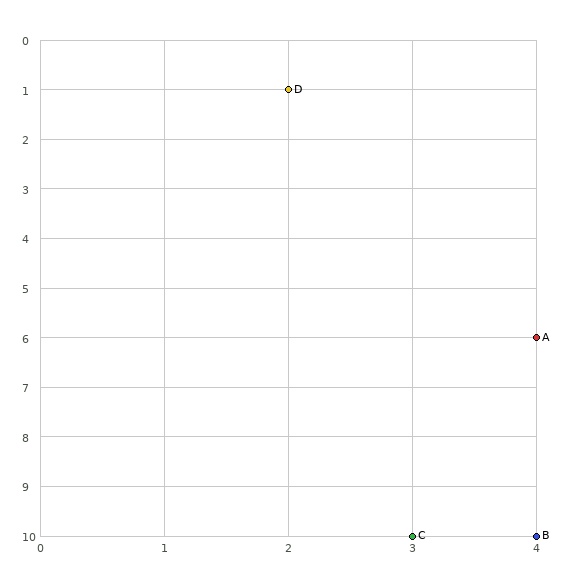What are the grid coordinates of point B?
Point B is at grid coordinates (4, 10).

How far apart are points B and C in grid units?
Points B and C are 1 column apart.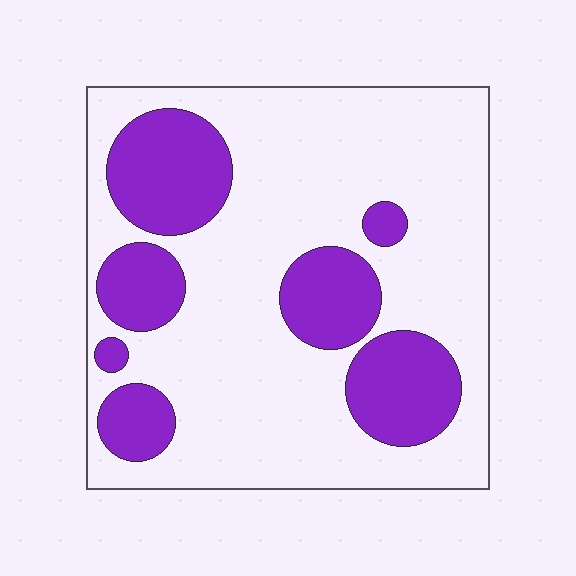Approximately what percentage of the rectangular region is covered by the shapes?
Approximately 30%.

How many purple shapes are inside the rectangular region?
7.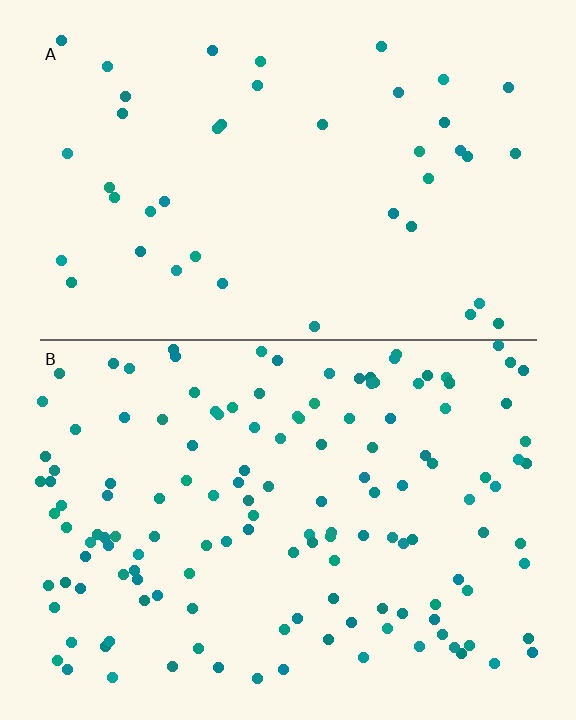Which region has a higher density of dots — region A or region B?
B (the bottom).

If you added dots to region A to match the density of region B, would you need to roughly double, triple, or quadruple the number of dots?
Approximately triple.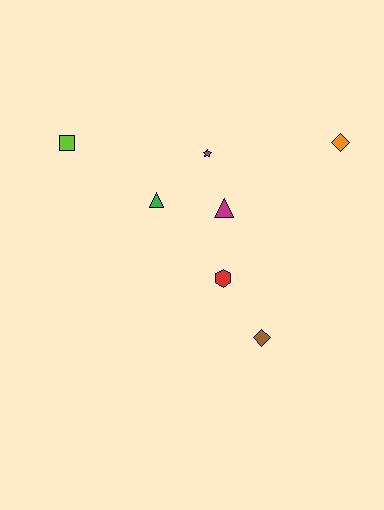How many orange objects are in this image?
There is 1 orange object.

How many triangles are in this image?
There are 2 triangles.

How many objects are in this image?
There are 7 objects.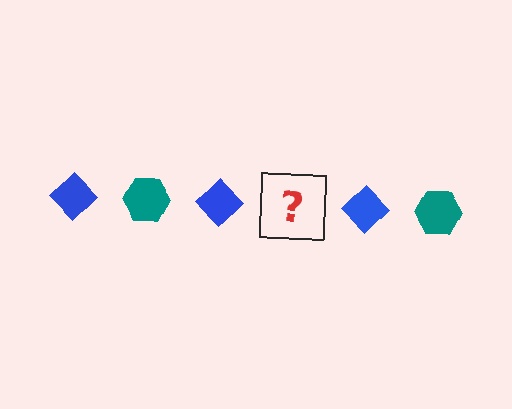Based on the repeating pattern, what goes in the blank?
The blank should be a teal hexagon.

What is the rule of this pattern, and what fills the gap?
The rule is that the pattern alternates between blue diamond and teal hexagon. The gap should be filled with a teal hexagon.